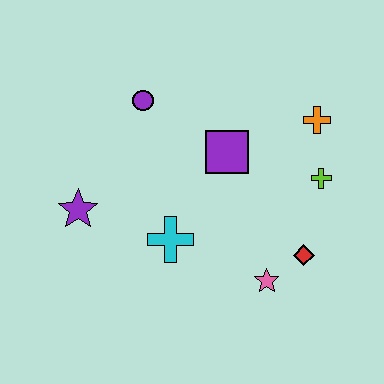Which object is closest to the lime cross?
The orange cross is closest to the lime cross.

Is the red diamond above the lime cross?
No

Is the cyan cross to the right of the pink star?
No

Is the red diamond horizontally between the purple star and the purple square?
No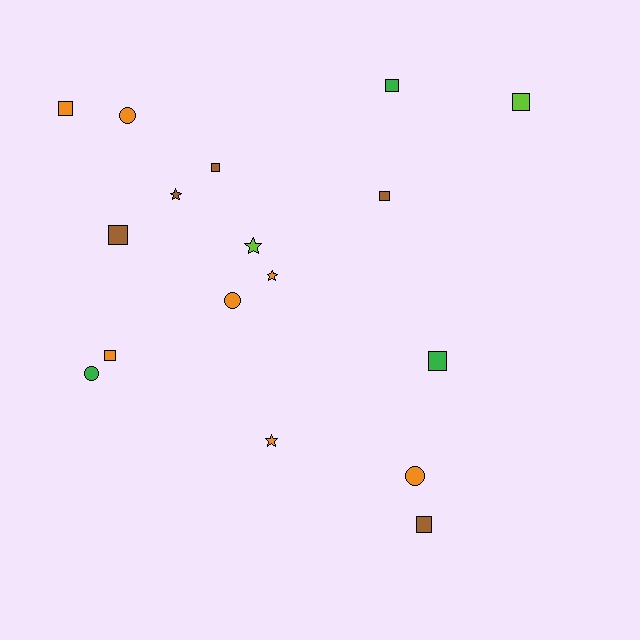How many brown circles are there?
There are no brown circles.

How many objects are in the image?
There are 17 objects.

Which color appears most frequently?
Orange, with 7 objects.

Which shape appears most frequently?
Square, with 9 objects.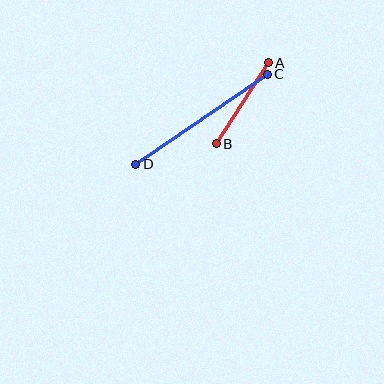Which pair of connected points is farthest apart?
Points C and D are farthest apart.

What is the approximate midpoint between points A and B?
The midpoint is at approximately (242, 103) pixels.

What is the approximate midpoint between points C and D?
The midpoint is at approximately (201, 119) pixels.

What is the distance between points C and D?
The distance is approximately 159 pixels.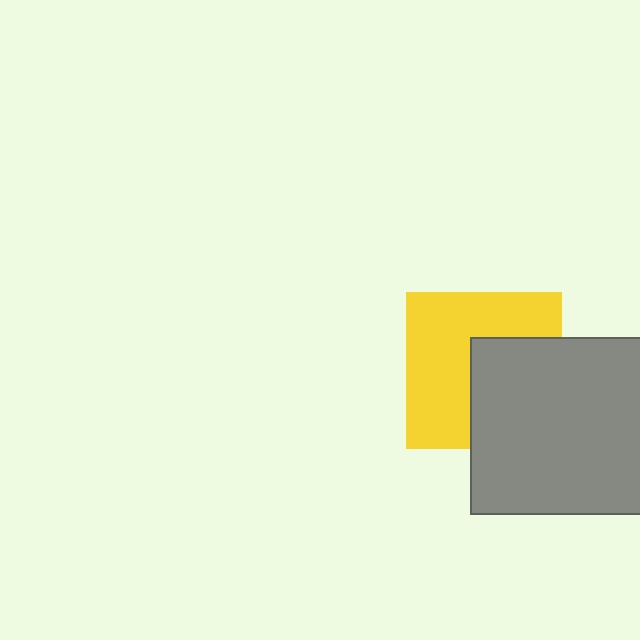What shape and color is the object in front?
The object in front is a gray square.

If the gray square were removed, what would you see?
You would see the complete yellow square.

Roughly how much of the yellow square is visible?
About half of it is visible (roughly 58%).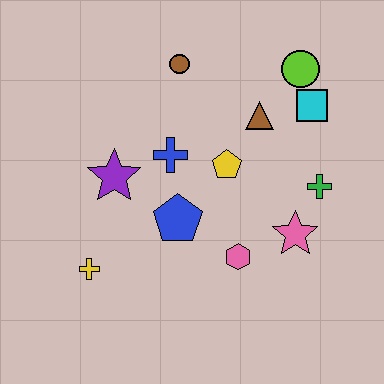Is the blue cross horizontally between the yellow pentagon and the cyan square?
No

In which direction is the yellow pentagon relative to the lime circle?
The yellow pentagon is below the lime circle.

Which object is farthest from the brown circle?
The yellow cross is farthest from the brown circle.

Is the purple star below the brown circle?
Yes